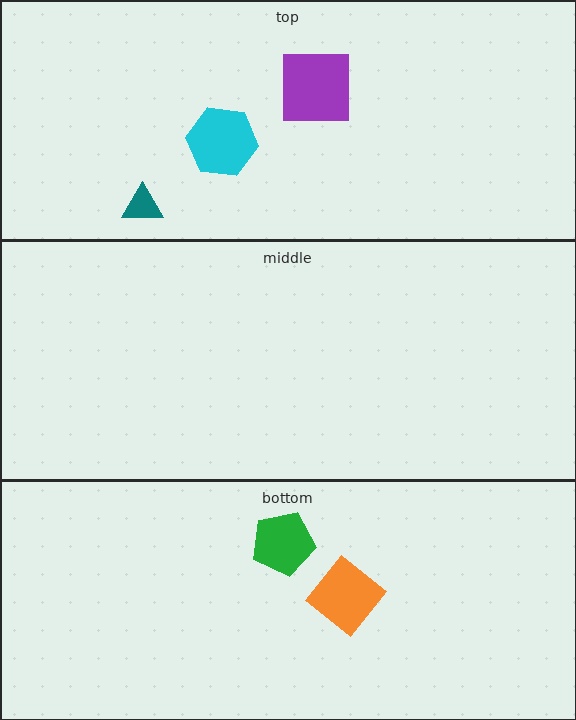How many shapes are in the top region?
3.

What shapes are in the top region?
The cyan hexagon, the purple square, the teal triangle.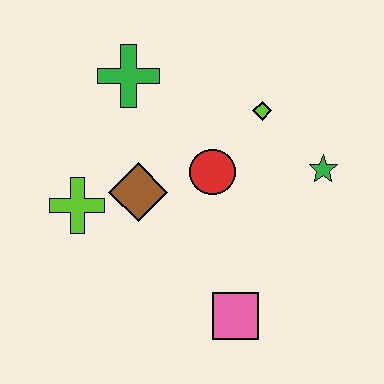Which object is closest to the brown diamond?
The lime cross is closest to the brown diamond.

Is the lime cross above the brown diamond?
No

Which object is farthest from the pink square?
The green cross is farthest from the pink square.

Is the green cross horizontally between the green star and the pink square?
No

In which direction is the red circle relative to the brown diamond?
The red circle is to the right of the brown diamond.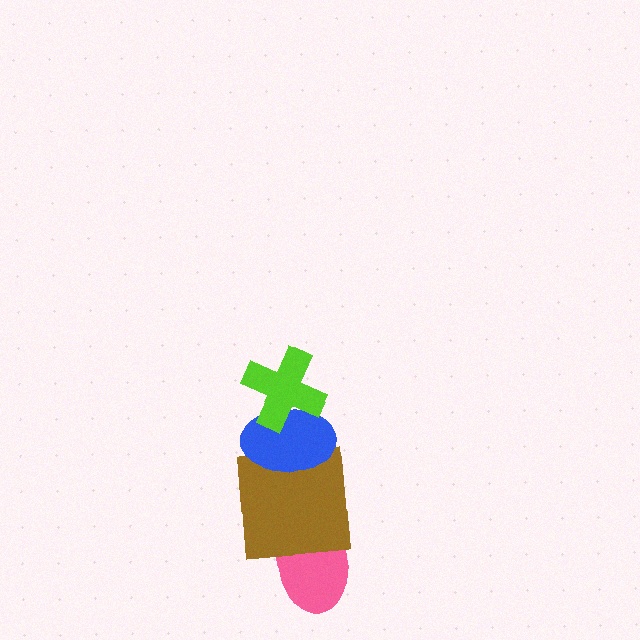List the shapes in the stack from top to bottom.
From top to bottom: the lime cross, the blue ellipse, the brown square, the pink ellipse.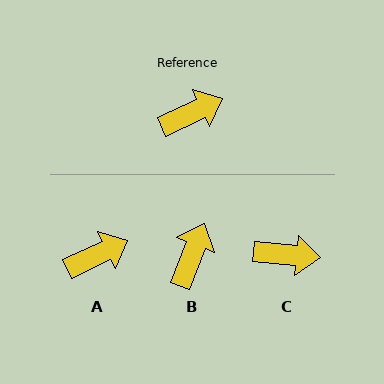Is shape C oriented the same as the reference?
No, it is off by about 31 degrees.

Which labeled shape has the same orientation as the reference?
A.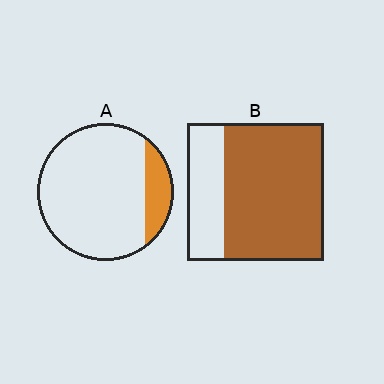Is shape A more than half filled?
No.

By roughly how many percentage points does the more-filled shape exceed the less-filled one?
By roughly 60 percentage points (B over A).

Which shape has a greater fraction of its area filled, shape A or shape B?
Shape B.